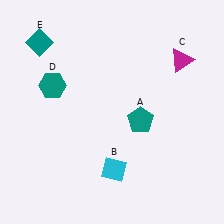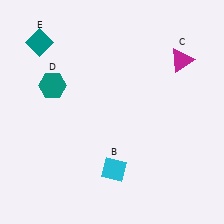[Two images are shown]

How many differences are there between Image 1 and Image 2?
There is 1 difference between the two images.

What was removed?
The teal pentagon (A) was removed in Image 2.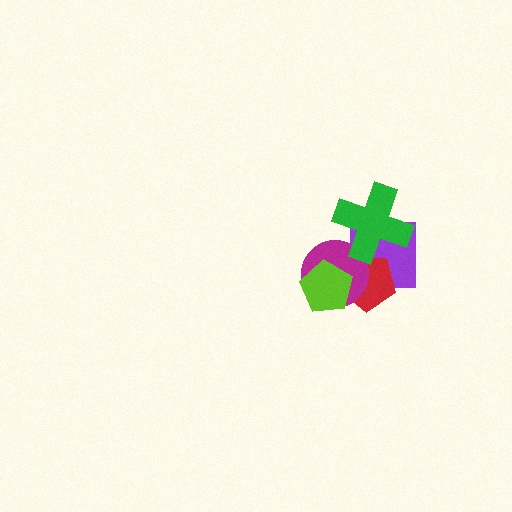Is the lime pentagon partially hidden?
No, no other shape covers it.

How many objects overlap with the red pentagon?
4 objects overlap with the red pentagon.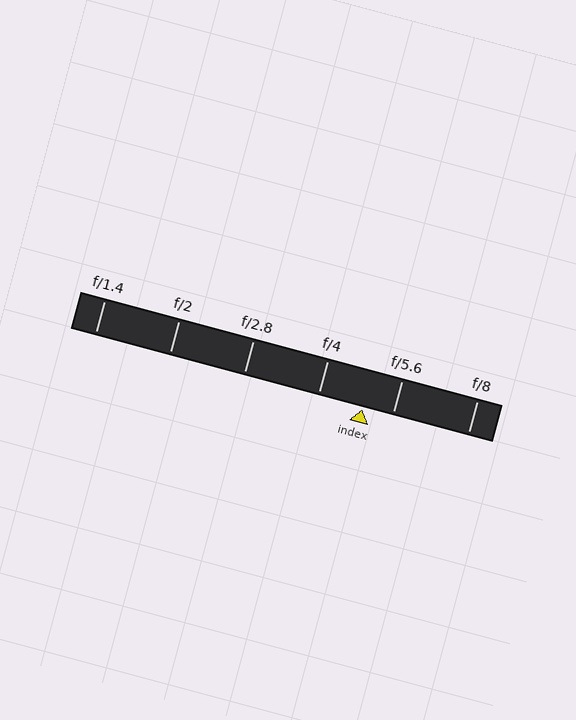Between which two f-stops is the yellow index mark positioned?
The index mark is between f/4 and f/5.6.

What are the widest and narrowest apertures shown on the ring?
The widest aperture shown is f/1.4 and the narrowest is f/8.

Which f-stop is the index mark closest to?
The index mark is closest to f/5.6.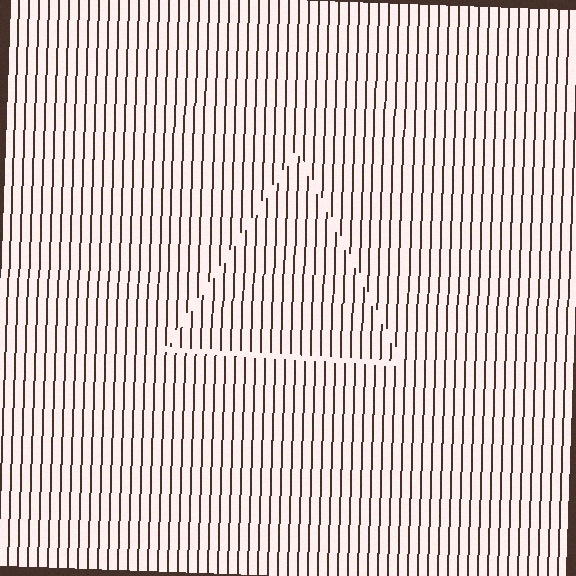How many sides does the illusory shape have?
3 sides — the line-ends trace a triangle.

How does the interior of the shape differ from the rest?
The interior of the shape contains the same grating, shifted by half a period — the contour is defined by the phase discontinuity where line-ends from the inner and outer gratings abut.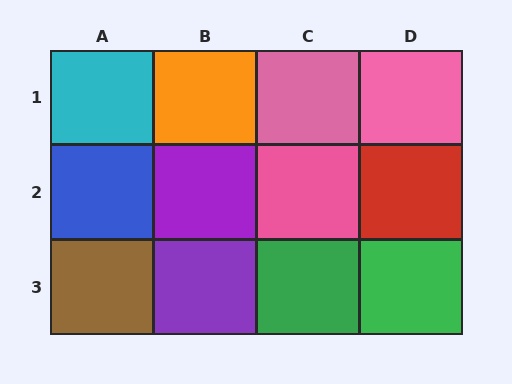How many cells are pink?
3 cells are pink.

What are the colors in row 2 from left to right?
Blue, purple, pink, red.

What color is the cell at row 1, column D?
Pink.